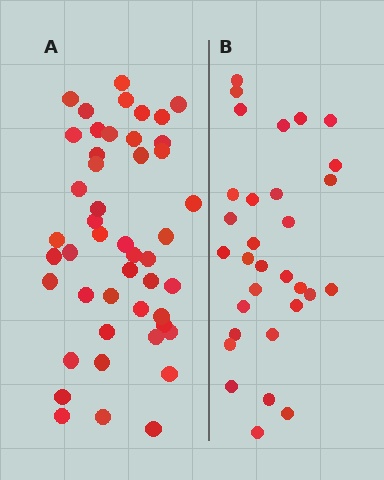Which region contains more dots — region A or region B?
Region A (the left region) has more dots.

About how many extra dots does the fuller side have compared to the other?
Region A has approximately 15 more dots than region B.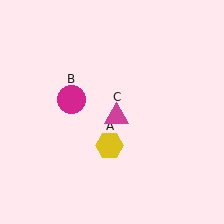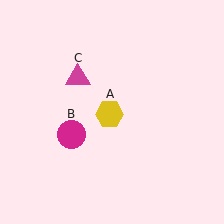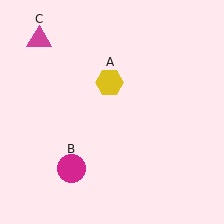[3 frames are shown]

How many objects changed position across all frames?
3 objects changed position: yellow hexagon (object A), magenta circle (object B), magenta triangle (object C).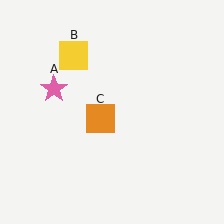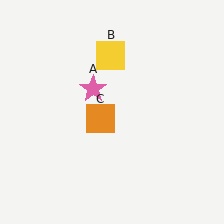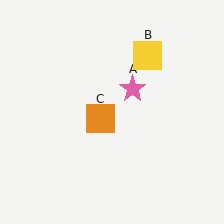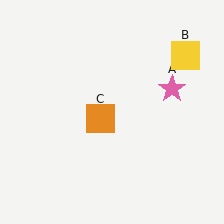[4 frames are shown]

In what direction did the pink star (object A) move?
The pink star (object A) moved right.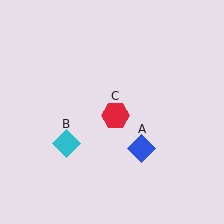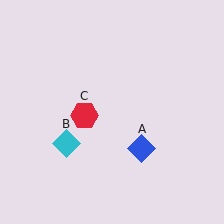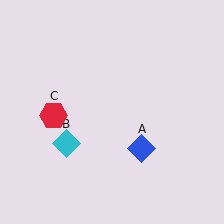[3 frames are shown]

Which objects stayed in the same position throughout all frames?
Blue diamond (object A) and cyan diamond (object B) remained stationary.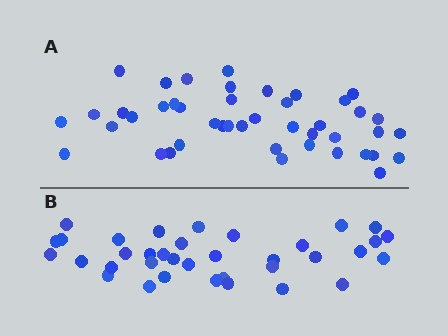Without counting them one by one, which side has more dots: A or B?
Region A (the top region) has more dots.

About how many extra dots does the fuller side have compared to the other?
Region A has roughly 8 or so more dots than region B.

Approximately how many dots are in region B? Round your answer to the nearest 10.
About 40 dots. (The exact count is 36, which rounds to 40.)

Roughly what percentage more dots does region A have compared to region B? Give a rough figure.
About 20% more.